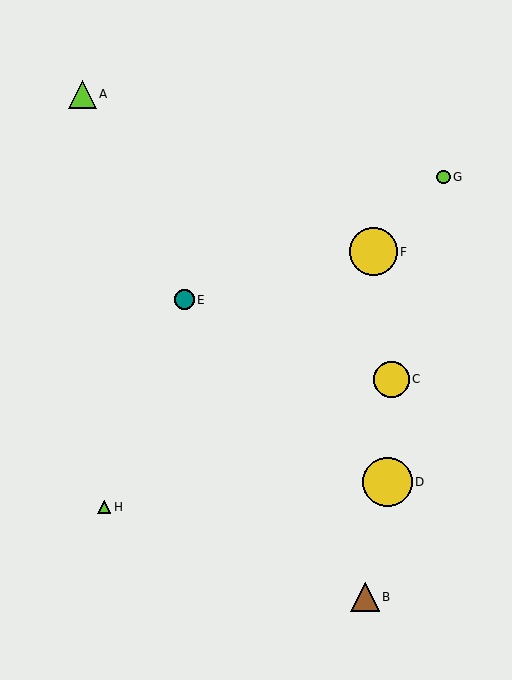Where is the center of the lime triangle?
The center of the lime triangle is at (83, 94).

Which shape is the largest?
The yellow circle (labeled D) is the largest.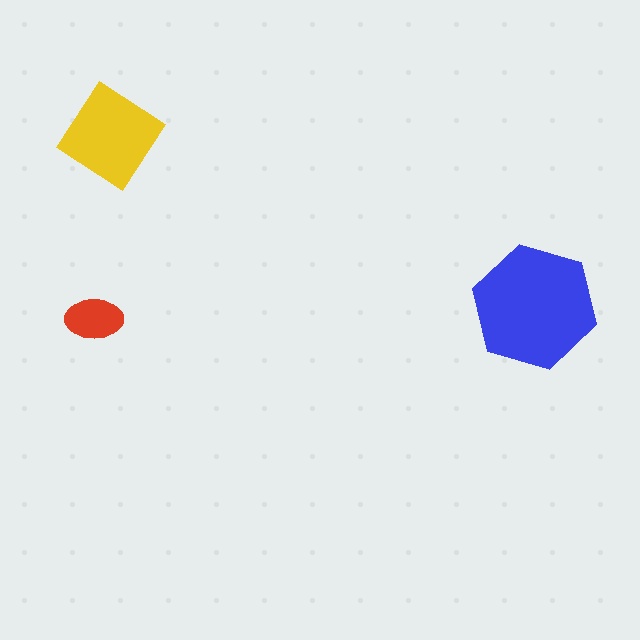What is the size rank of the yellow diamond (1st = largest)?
2nd.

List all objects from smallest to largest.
The red ellipse, the yellow diamond, the blue hexagon.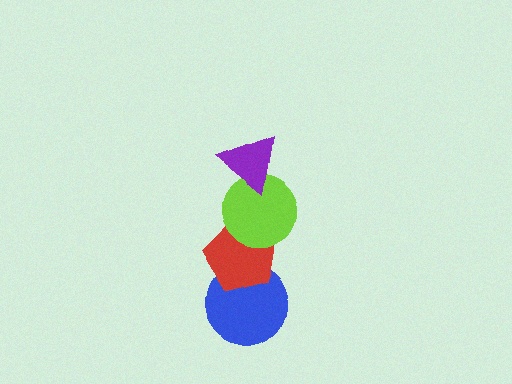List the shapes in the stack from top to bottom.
From top to bottom: the purple triangle, the lime circle, the red pentagon, the blue circle.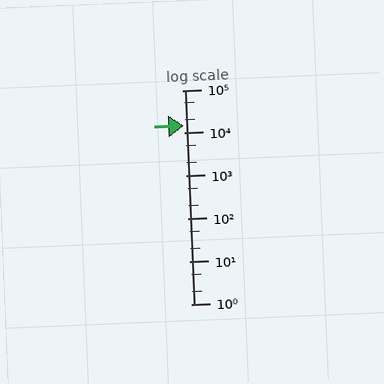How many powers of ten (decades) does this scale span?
The scale spans 5 decades, from 1 to 100000.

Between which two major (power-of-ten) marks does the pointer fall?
The pointer is between 10000 and 100000.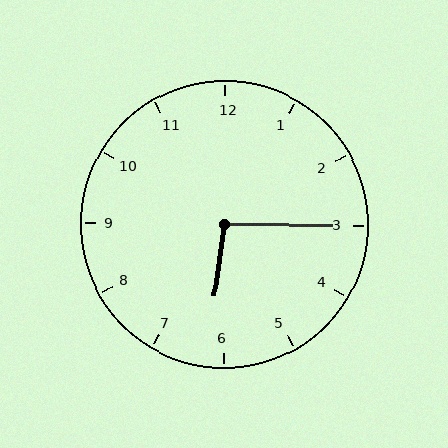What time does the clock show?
6:15.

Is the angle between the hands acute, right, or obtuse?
It is obtuse.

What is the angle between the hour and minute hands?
Approximately 98 degrees.